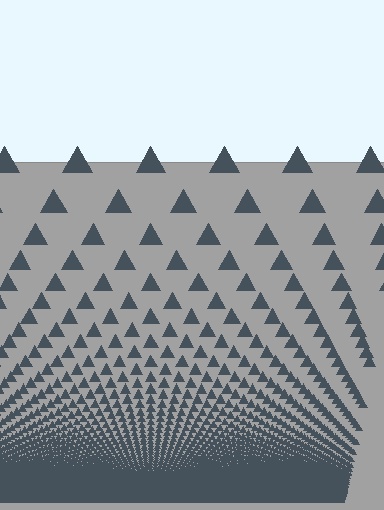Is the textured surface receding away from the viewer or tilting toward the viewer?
The surface appears to tilt toward the viewer. Texture elements get larger and sparser toward the top.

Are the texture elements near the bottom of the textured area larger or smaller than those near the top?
Smaller. The gradient is inverted — elements near the bottom are smaller and denser.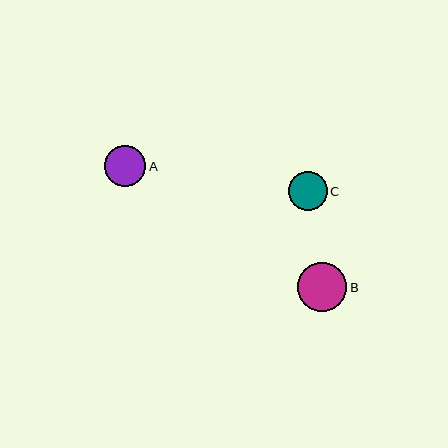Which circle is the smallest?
Circle C is the smallest with a size of approximately 39 pixels.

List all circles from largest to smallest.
From largest to smallest: B, A, C.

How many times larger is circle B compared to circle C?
Circle B is approximately 1.3 times the size of circle C.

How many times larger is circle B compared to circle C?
Circle B is approximately 1.3 times the size of circle C.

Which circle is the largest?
Circle B is the largest with a size of approximately 49 pixels.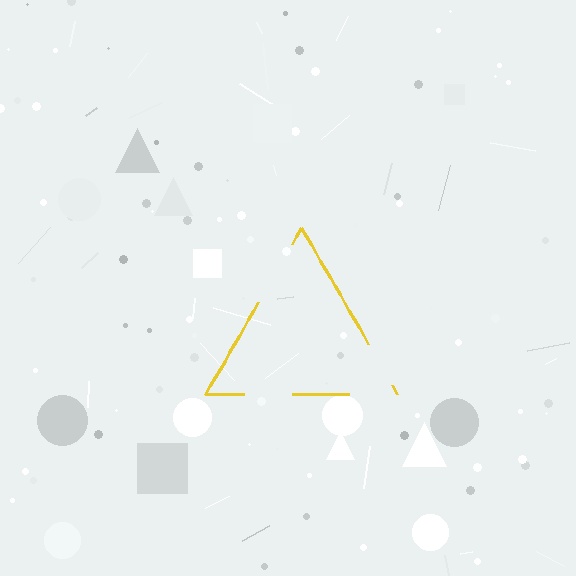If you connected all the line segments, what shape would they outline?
They would outline a triangle.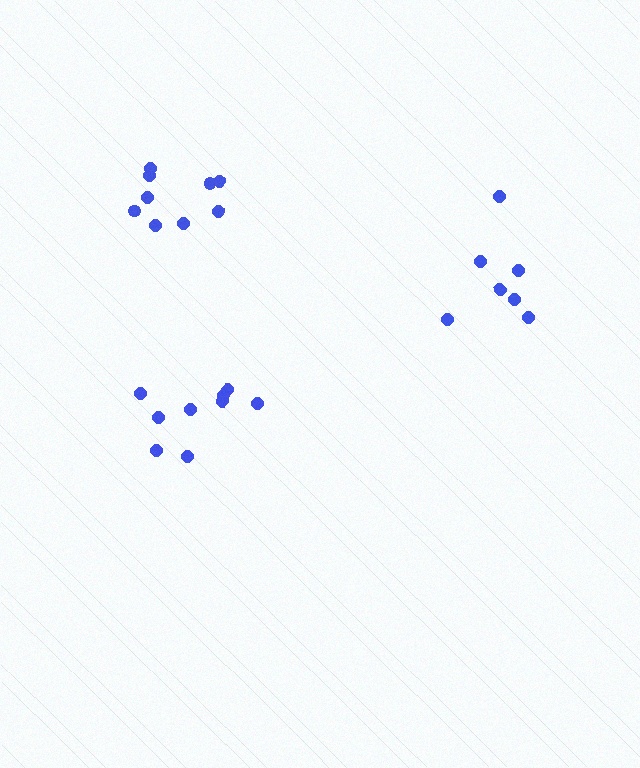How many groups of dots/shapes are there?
There are 3 groups.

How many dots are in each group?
Group 1: 9 dots, Group 2: 7 dots, Group 3: 9 dots (25 total).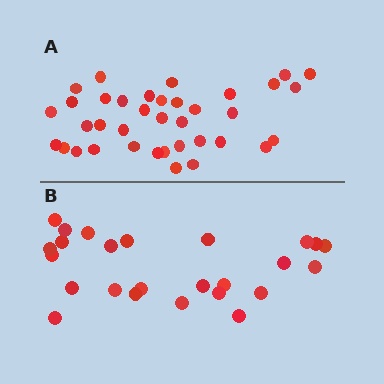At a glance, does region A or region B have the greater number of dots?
Region A (the top region) has more dots.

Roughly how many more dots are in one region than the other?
Region A has roughly 12 or so more dots than region B.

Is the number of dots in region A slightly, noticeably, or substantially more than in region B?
Region A has substantially more. The ratio is roughly 1.5 to 1.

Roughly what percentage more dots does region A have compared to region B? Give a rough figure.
About 50% more.